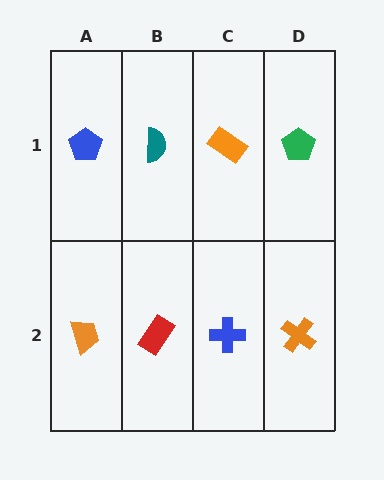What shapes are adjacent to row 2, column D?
A green pentagon (row 1, column D), a blue cross (row 2, column C).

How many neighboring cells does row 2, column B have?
3.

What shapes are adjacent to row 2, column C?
An orange rectangle (row 1, column C), a red rectangle (row 2, column B), an orange cross (row 2, column D).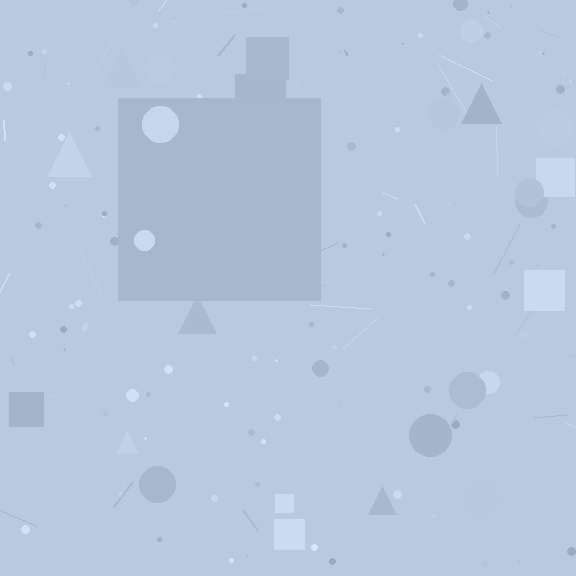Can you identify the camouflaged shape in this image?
The camouflaged shape is a square.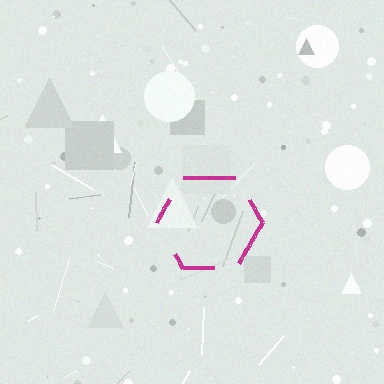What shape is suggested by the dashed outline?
The dashed outline suggests a hexagon.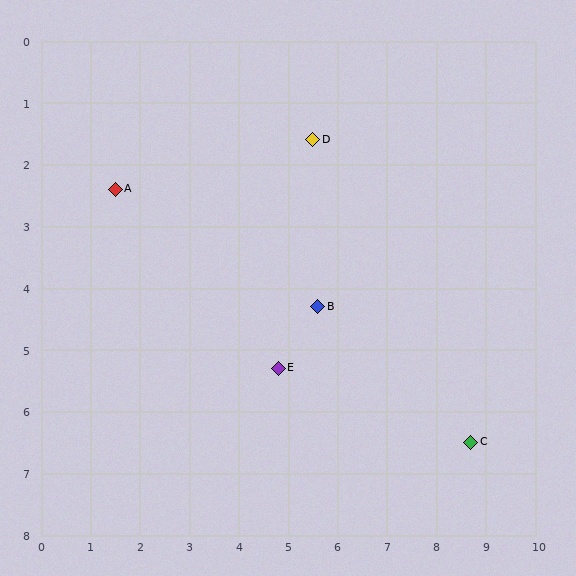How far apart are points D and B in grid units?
Points D and B are about 2.7 grid units apart.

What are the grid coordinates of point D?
Point D is at approximately (5.5, 1.6).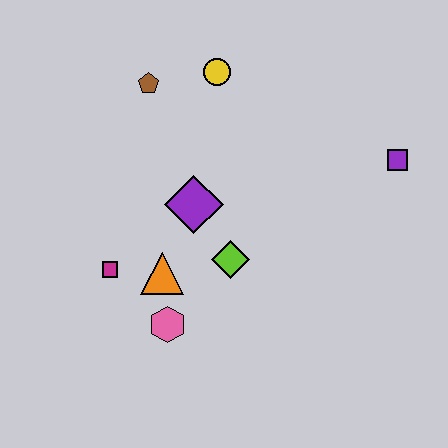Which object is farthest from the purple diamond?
The purple square is farthest from the purple diamond.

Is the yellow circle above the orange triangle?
Yes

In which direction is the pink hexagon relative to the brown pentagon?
The pink hexagon is below the brown pentagon.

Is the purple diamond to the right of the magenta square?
Yes